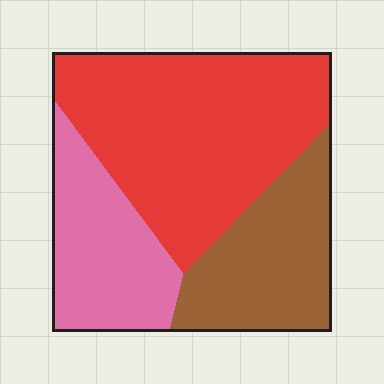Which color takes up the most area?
Red, at roughly 50%.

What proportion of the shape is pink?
Pink covers 24% of the shape.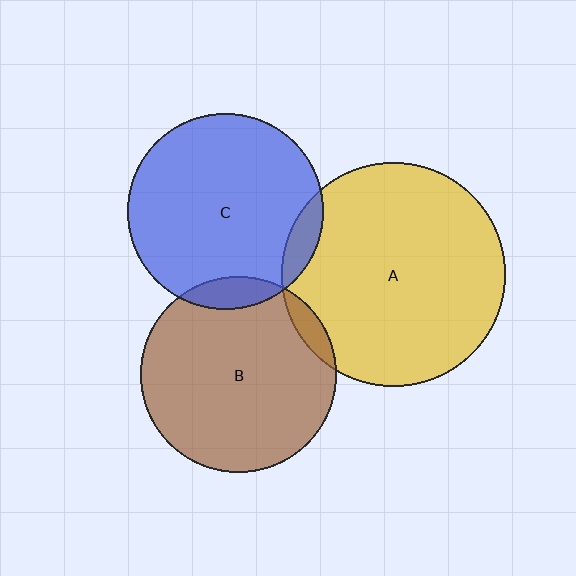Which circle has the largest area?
Circle A (yellow).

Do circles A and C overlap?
Yes.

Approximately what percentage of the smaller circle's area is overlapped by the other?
Approximately 5%.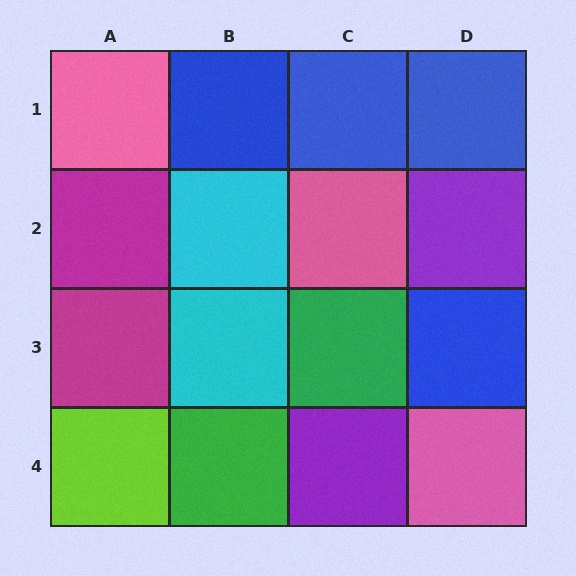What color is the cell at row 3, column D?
Blue.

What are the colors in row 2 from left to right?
Magenta, cyan, pink, purple.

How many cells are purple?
2 cells are purple.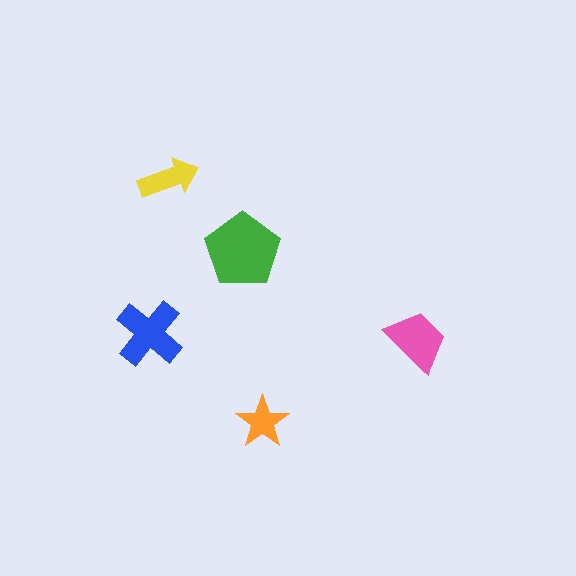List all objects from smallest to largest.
The orange star, the yellow arrow, the pink trapezoid, the blue cross, the green pentagon.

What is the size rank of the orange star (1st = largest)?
5th.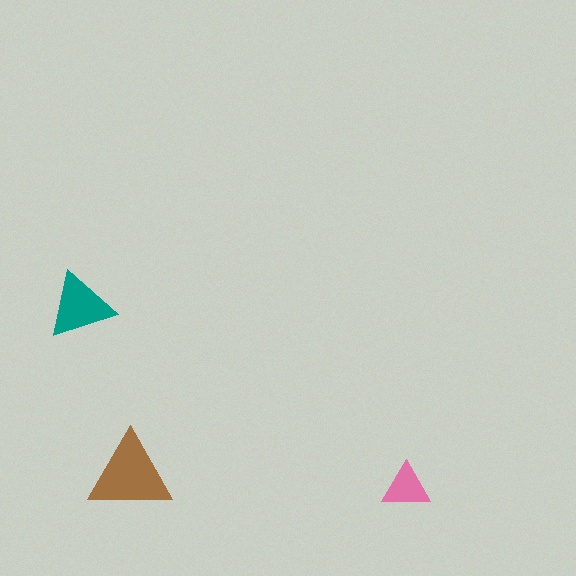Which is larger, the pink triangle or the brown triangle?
The brown one.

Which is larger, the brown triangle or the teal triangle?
The brown one.